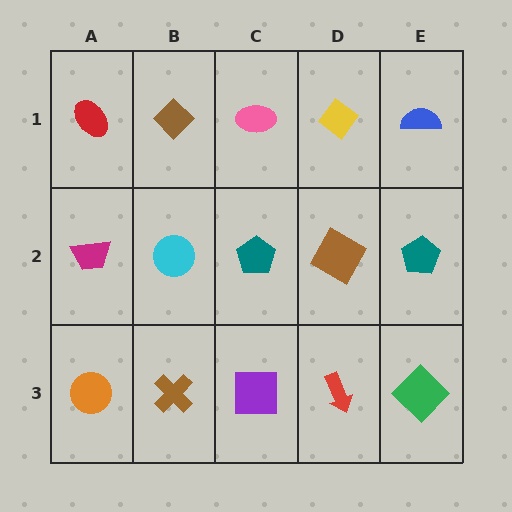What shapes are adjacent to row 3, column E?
A teal pentagon (row 2, column E), a red arrow (row 3, column D).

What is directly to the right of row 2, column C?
A brown square.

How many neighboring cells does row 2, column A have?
3.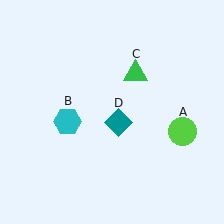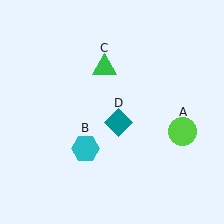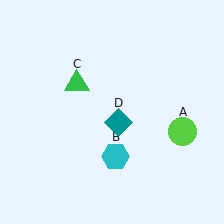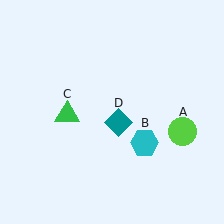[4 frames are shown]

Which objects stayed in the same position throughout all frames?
Lime circle (object A) and teal diamond (object D) remained stationary.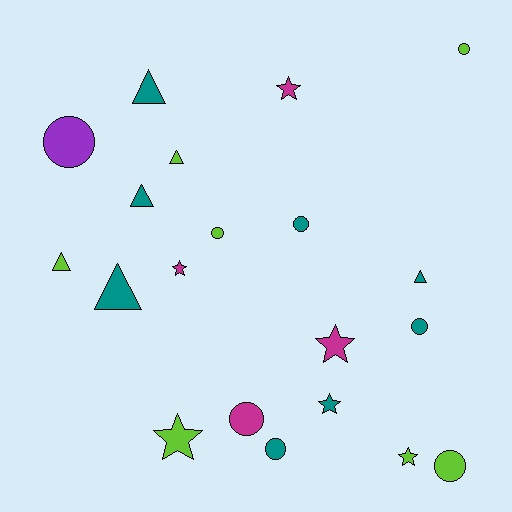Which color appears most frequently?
Teal, with 8 objects.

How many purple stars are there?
There are no purple stars.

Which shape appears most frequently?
Circle, with 8 objects.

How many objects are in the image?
There are 20 objects.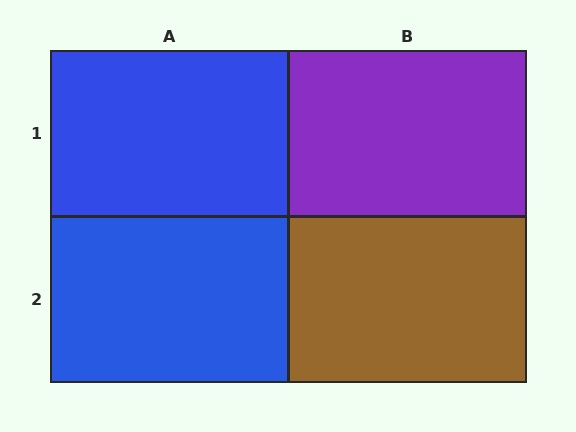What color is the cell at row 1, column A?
Blue.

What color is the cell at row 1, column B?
Purple.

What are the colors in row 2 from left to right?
Blue, brown.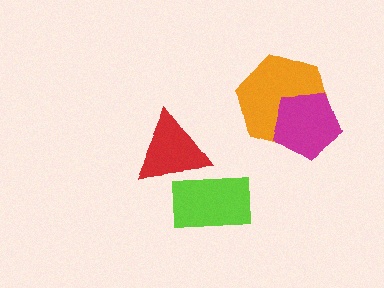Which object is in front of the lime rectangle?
The red triangle is in front of the lime rectangle.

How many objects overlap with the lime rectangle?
1 object overlaps with the lime rectangle.